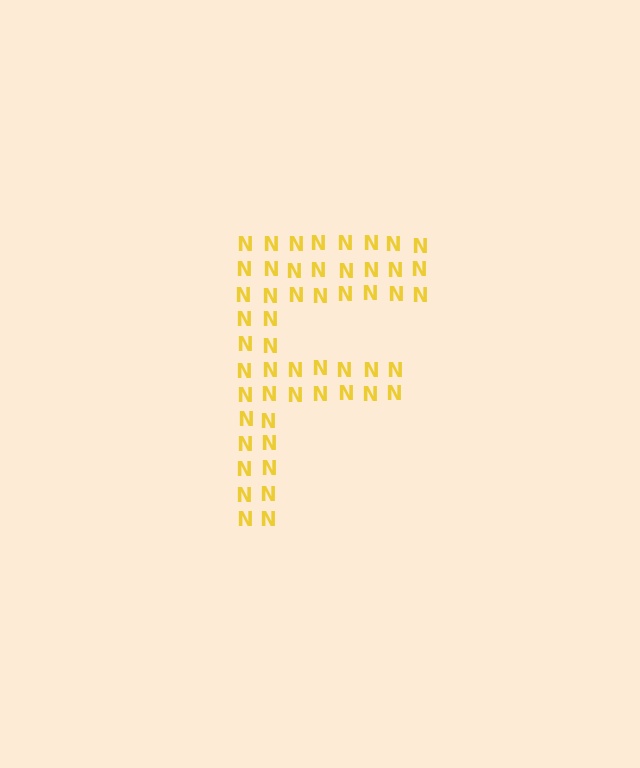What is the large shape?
The large shape is the letter F.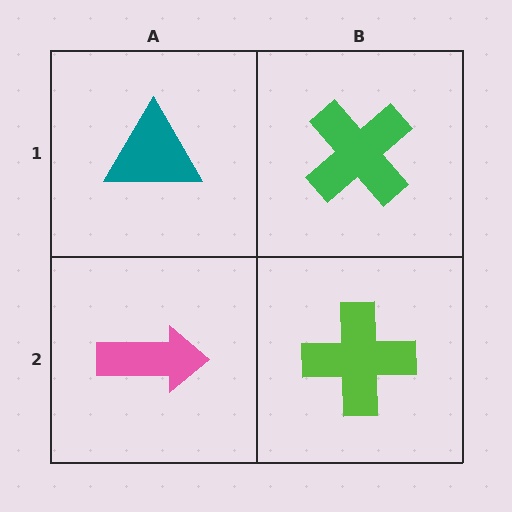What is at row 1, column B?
A green cross.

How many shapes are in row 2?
2 shapes.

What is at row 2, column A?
A pink arrow.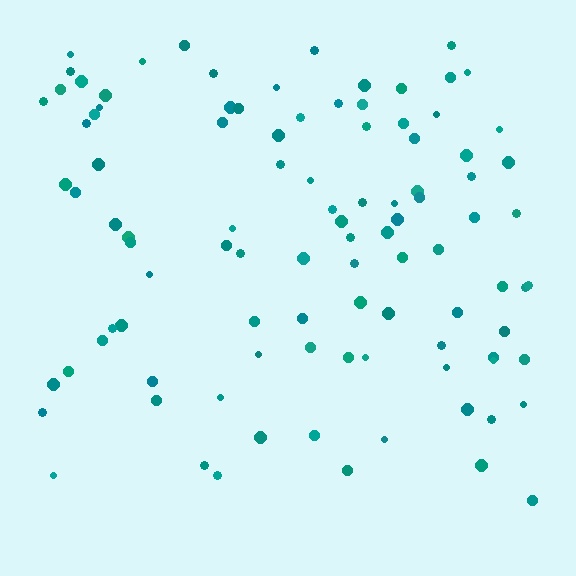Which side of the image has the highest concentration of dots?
The top.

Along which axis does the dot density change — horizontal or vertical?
Vertical.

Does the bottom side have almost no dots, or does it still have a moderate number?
Still a moderate number, just noticeably fewer than the top.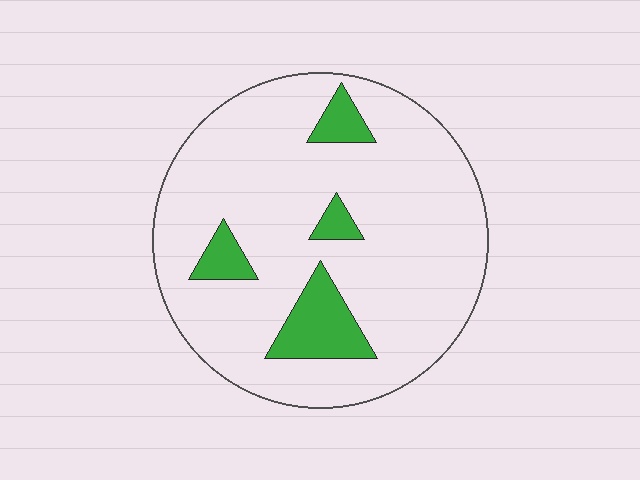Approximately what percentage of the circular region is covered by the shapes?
Approximately 15%.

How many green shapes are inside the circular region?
4.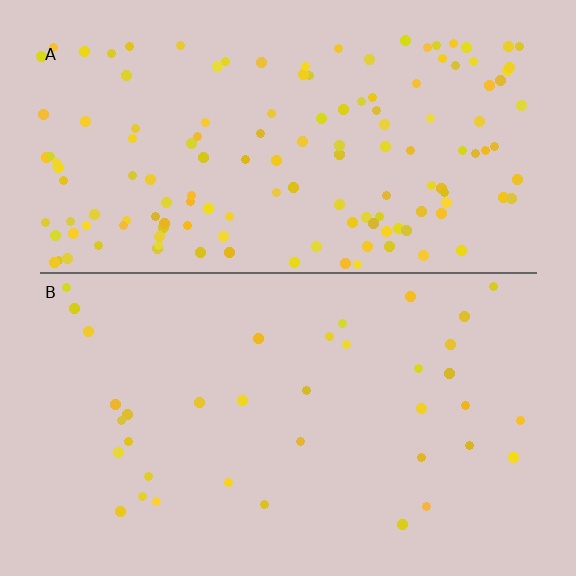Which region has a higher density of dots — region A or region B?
A (the top).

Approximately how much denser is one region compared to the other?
Approximately 3.8× — region A over region B.